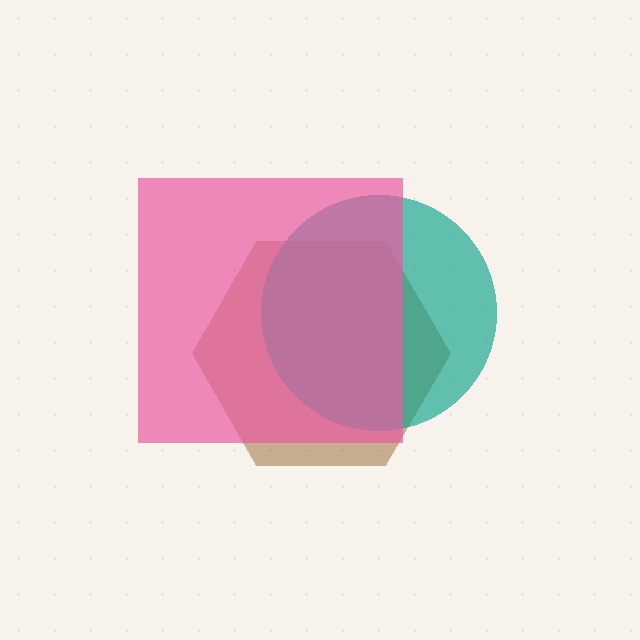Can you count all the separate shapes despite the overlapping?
Yes, there are 3 separate shapes.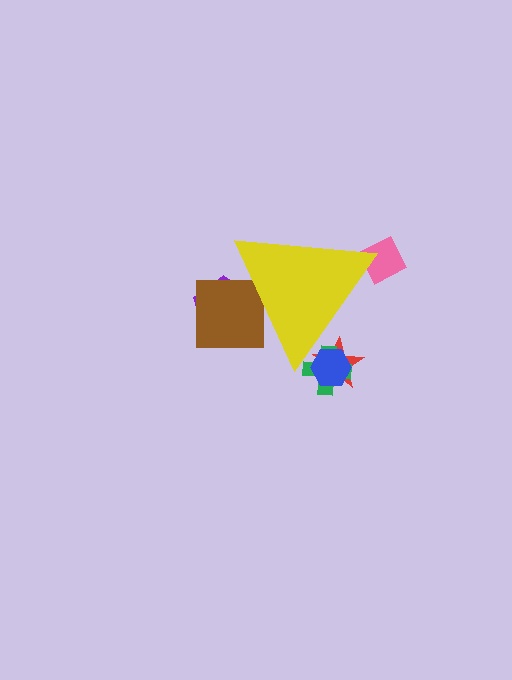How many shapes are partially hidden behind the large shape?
6 shapes are partially hidden.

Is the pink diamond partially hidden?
Yes, the pink diamond is partially hidden behind the yellow triangle.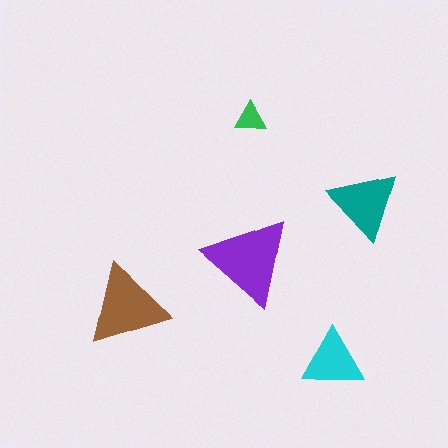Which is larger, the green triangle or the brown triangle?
The brown one.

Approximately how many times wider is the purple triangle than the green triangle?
About 3 times wider.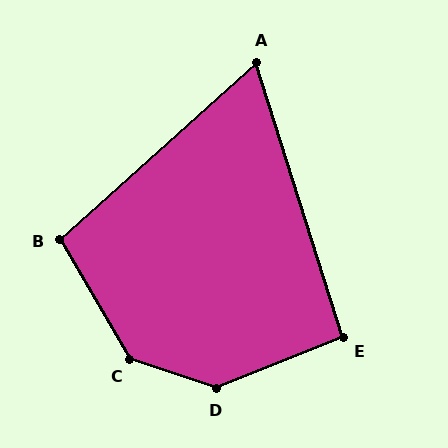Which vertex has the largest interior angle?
D, at approximately 139 degrees.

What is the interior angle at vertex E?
Approximately 94 degrees (approximately right).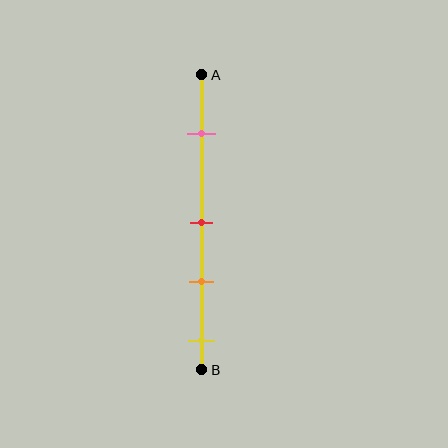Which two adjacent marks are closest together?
The red and orange marks are the closest adjacent pair.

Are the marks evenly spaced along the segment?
No, the marks are not evenly spaced.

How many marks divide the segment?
There are 4 marks dividing the segment.